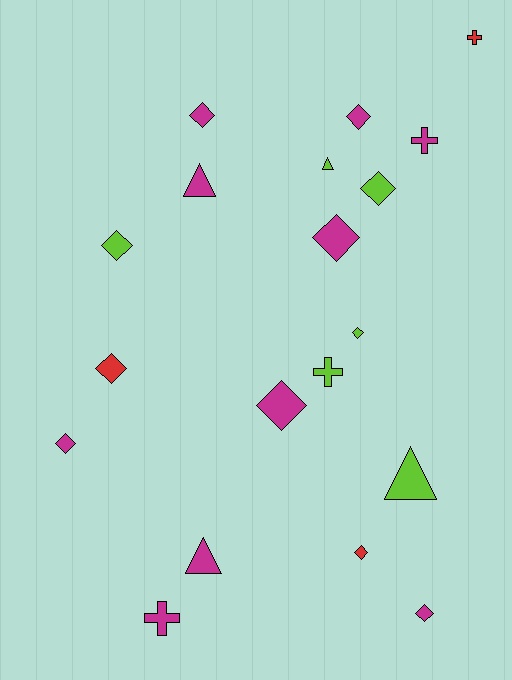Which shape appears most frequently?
Diamond, with 11 objects.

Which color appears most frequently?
Magenta, with 10 objects.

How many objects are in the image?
There are 19 objects.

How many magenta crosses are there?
There are 2 magenta crosses.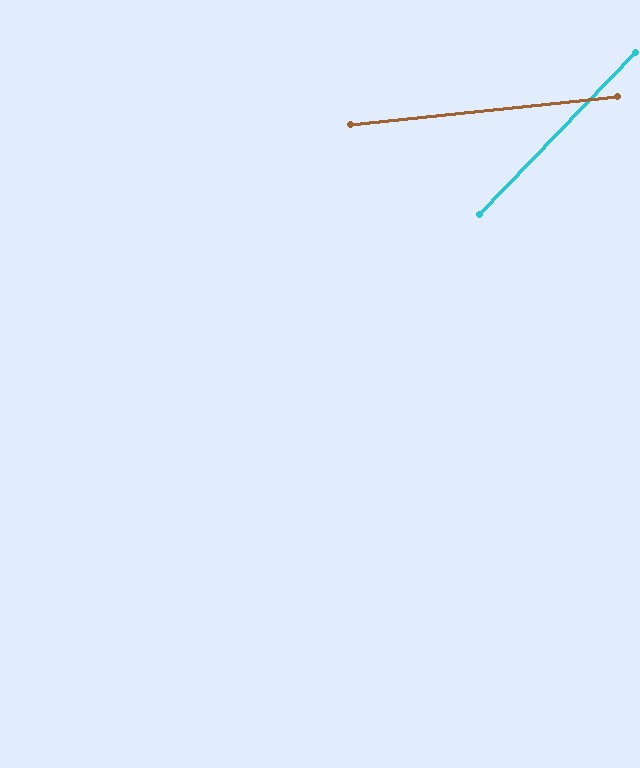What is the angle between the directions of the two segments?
Approximately 40 degrees.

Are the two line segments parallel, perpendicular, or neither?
Neither parallel nor perpendicular — they differ by about 40°.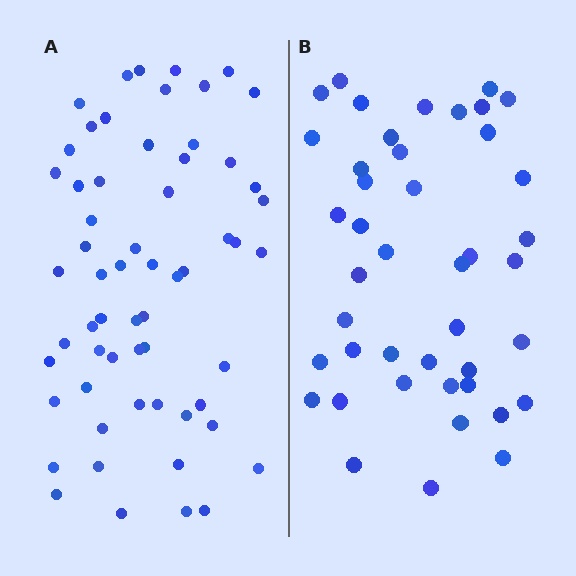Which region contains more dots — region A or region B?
Region A (the left region) has more dots.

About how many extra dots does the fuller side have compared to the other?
Region A has approximately 15 more dots than region B.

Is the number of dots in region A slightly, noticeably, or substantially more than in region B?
Region A has noticeably more, but not dramatically so. The ratio is roughly 1.4 to 1.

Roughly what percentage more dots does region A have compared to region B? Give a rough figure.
About 40% more.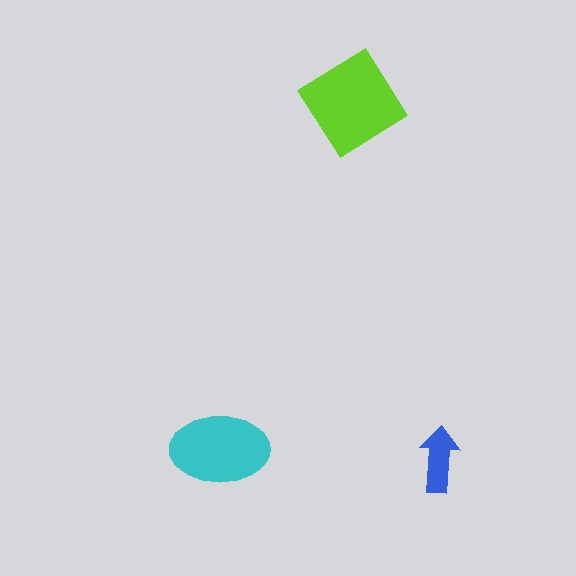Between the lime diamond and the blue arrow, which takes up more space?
The lime diamond.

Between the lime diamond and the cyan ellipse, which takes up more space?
The lime diamond.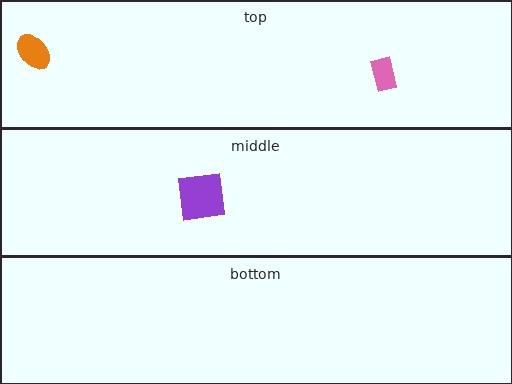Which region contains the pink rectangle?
The top region.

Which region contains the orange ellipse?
The top region.